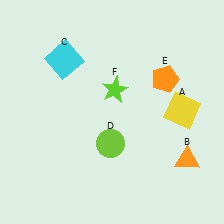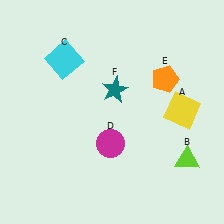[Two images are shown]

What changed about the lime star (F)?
In Image 1, F is lime. In Image 2, it changed to teal.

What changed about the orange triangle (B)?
In Image 1, B is orange. In Image 2, it changed to lime.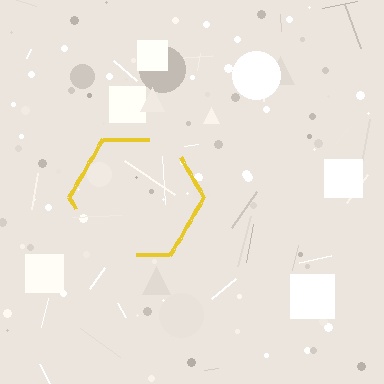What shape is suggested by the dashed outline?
The dashed outline suggests a hexagon.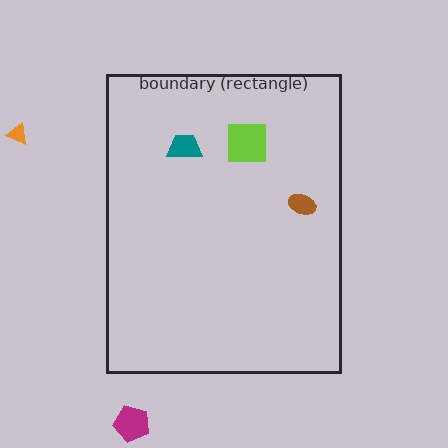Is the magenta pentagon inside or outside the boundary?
Outside.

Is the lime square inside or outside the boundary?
Inside.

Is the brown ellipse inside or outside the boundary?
Inside.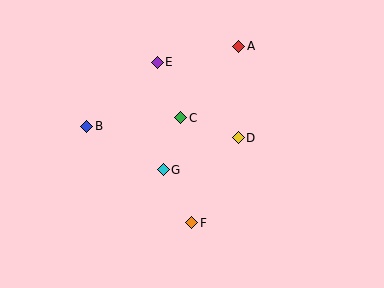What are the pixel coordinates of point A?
Point A is at (239, 46).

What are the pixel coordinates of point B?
Point B is at (87, 126).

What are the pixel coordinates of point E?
Point E is at (157, 62).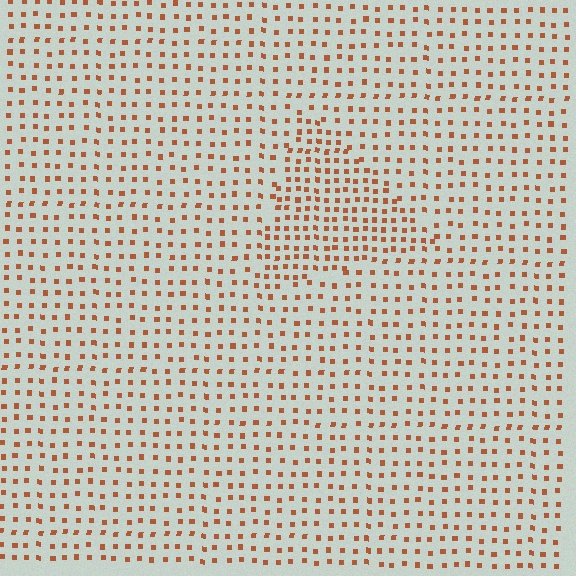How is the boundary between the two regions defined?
The boundary is defined by a change in element density (approximately 1.7x ratio). All elements are the same color, size, and shape.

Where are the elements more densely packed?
The elements are more densely packed inside the triangle boundary.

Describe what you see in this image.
The image contains small brown elements arranged at two different densities. A triangle-shaped region is visible where the elements are more densely packed than the surrounding area.